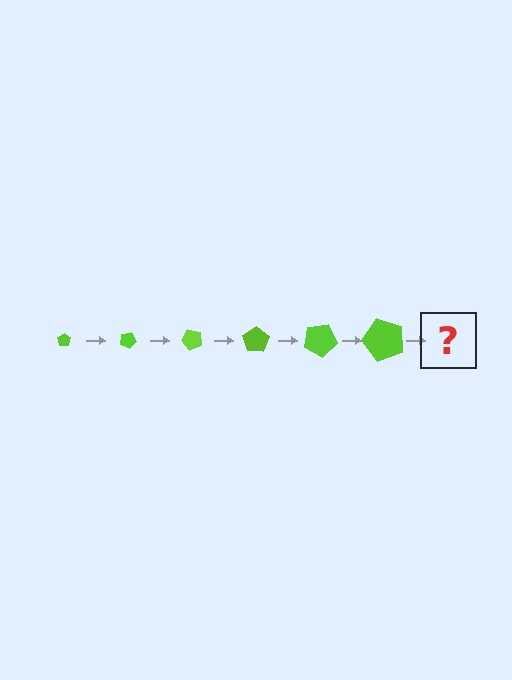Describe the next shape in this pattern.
It should be a pentagon, larger than the previous one and rotated 150 degrees from the start.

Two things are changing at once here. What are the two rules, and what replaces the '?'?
The two rules are that the pentagon grows larger each step and it rotates 25 degrees each step. The '?' should be a pentagon, larger than the previous one and rotated 150 degrees from the start.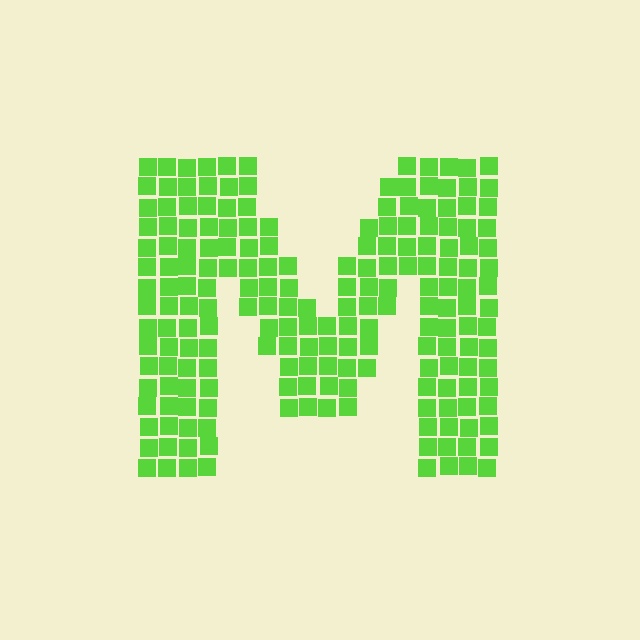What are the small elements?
The small elements are squares.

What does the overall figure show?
The overall figure shows the letter M.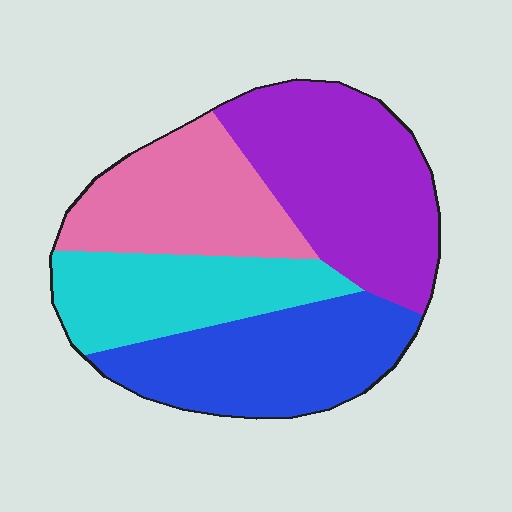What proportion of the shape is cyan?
Cyan takes up less than a quarter of the shape.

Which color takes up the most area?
Purple, at roughly 30%.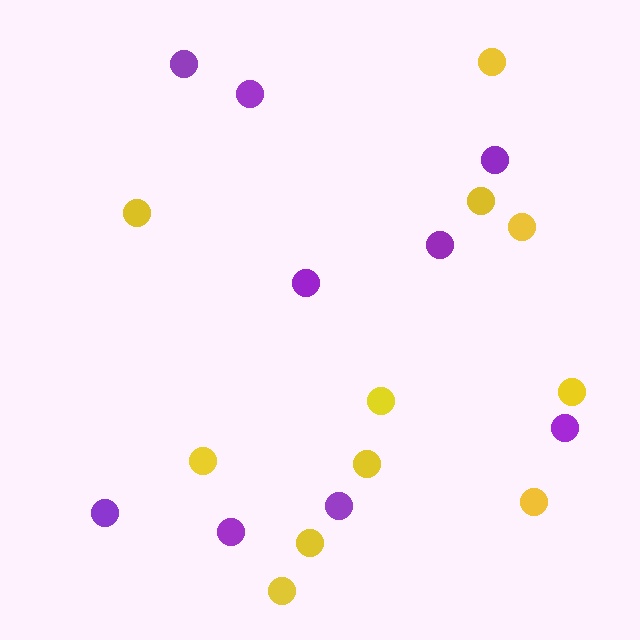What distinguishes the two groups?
There are 2 groups: one group of purple circles (9) and one group of yellow circles (11).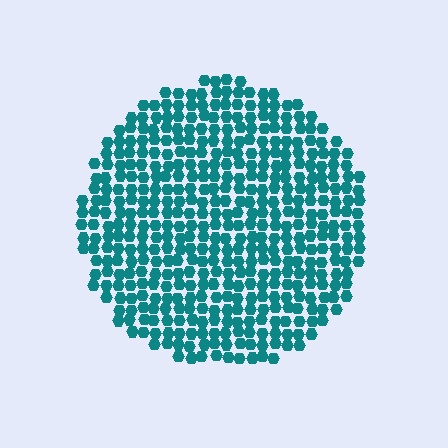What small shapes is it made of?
It is made of small hexagons.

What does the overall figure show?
The overall figure shows a circle.